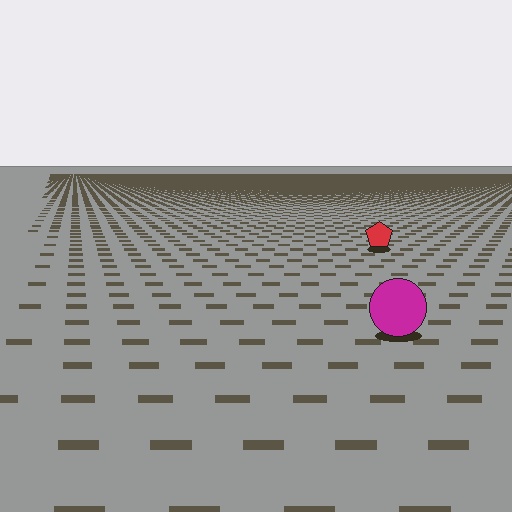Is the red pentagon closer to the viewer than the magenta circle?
No. The magenta circle is closer — you can tell from the texture gradient: the ground texture is coarser near it.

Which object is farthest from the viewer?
The red pentagon is farthest from the viewer. It appears smaller and the ground texture around it is denser.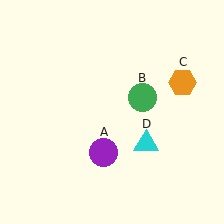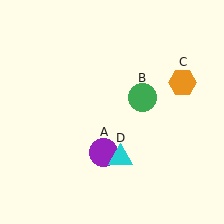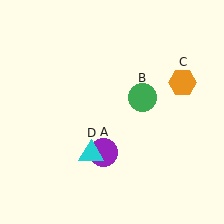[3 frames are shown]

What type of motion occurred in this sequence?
The cyan triangle (object D) rotated clockwise around the center of the scene.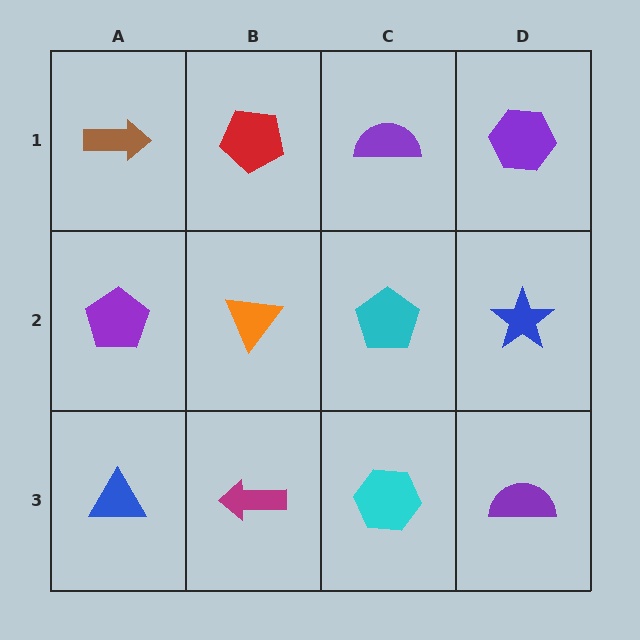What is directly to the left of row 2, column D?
A cyan pentagon.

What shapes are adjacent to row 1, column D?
A blue star (row 2, column D), a purple semicircle (row 1, column C).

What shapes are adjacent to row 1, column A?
A purple pentagon (row 2, column A), a red pentagon (row 1, column B).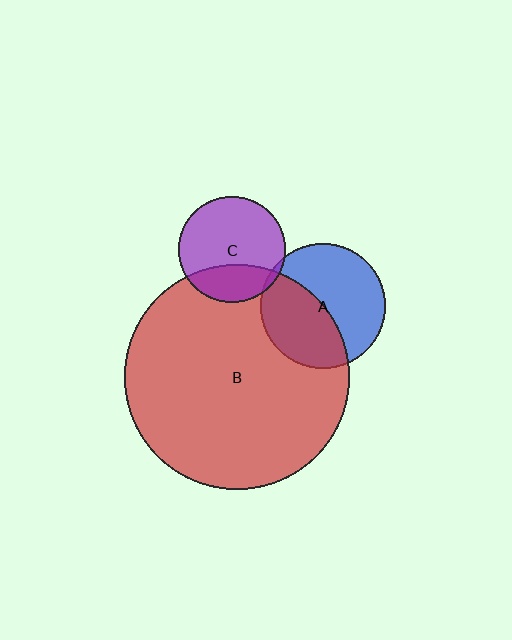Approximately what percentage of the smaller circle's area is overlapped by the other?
Approximately 5%.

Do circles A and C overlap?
Yes.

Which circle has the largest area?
Circle B (red).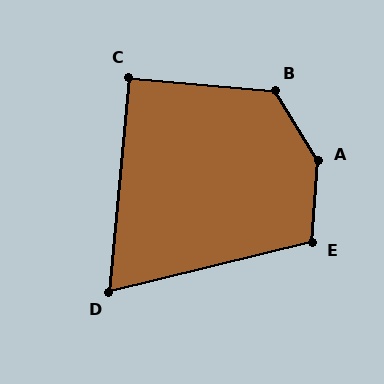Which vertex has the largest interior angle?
A, at approximately 143 degrees.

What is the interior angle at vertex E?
Approximately 108 degrees (obtuse).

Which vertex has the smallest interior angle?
D, at approximately 71 degrees.